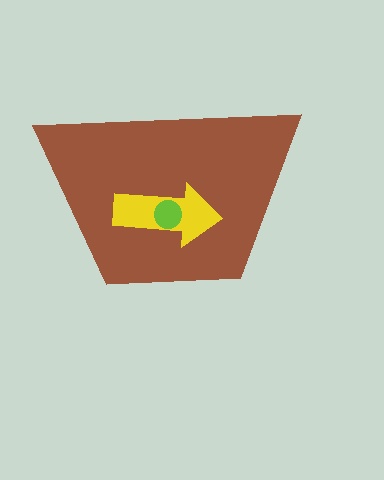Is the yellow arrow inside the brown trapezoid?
Yes.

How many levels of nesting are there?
3.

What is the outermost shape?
The brown trapezoid.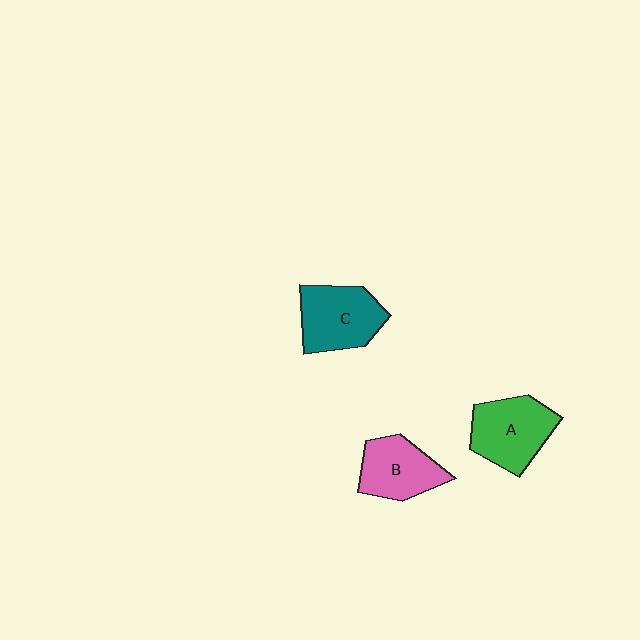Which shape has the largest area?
Shape A (green).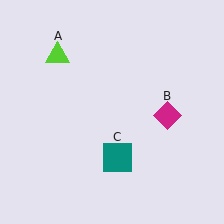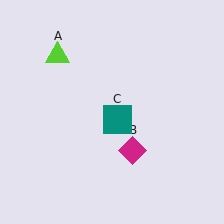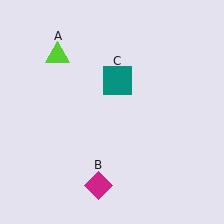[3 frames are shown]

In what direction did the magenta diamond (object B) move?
The magenta diamond (object B) moved down and to the left.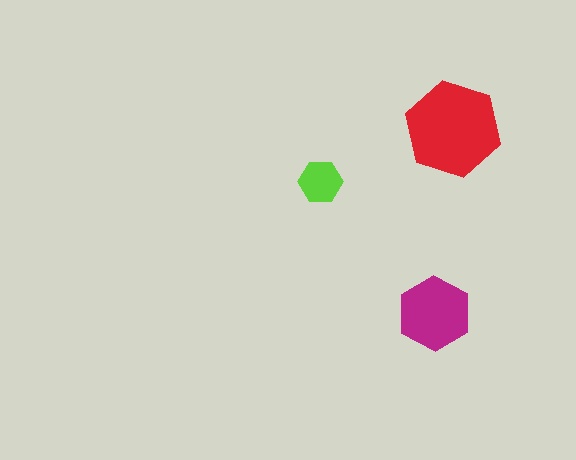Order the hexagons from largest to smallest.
the red one, the magenta one, the lime one.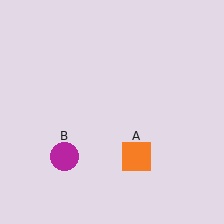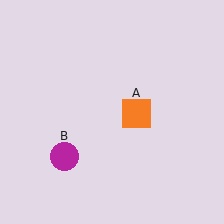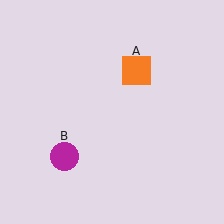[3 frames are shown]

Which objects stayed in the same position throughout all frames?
Magenta circle (object B) remained stationary.